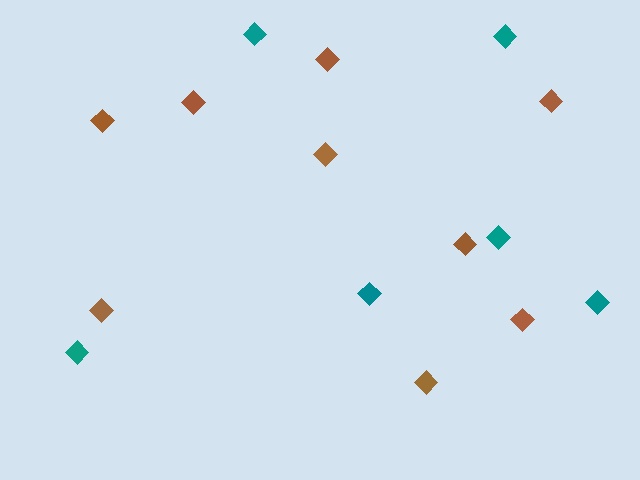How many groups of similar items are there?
There are 2 groups: one group of teal diamonds (6) and one group of brown diamonds (9).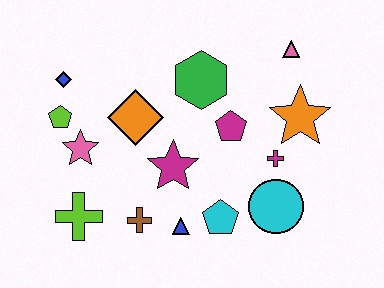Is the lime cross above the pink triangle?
No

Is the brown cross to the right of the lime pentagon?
Yes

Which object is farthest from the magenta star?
The pink triangle is farthest from the magenta star.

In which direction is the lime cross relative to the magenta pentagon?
The lime cross is to the left of the magenta pentagon.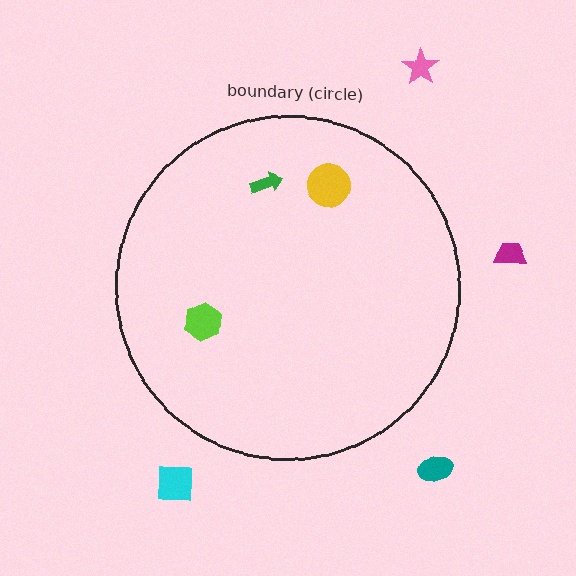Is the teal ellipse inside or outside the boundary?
Outside.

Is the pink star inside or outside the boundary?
Outside.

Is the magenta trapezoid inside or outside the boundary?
Outside.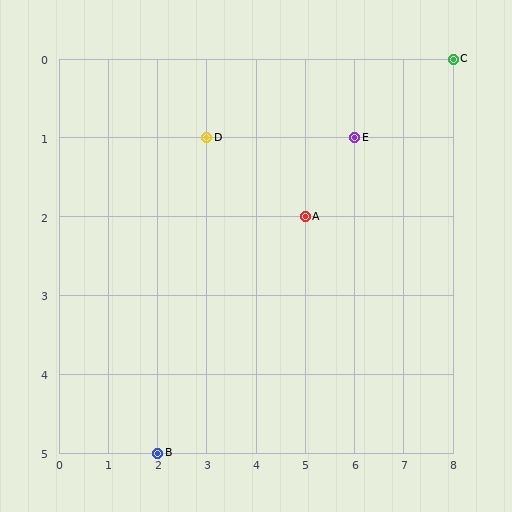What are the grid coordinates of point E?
Point E is at grid coordinates (6, 1).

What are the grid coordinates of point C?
Point C is at grid coordinates (8, 0).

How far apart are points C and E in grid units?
Points C and E are 2 columns and 1 row apart (about 2.2 grid units diagonally).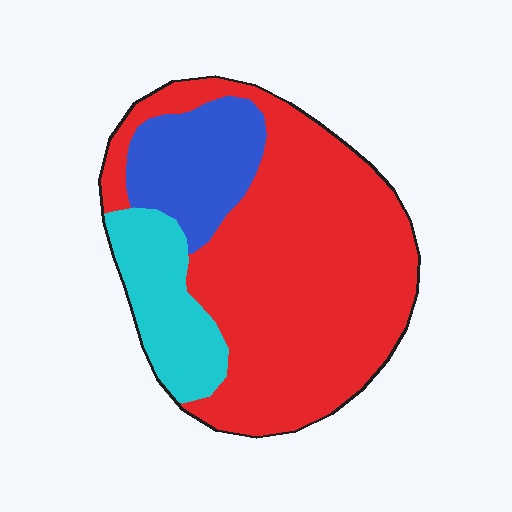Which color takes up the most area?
Red, at roughly 65%.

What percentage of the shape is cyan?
Cyan covers roughly 15% of the shape.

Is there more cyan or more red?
Red.